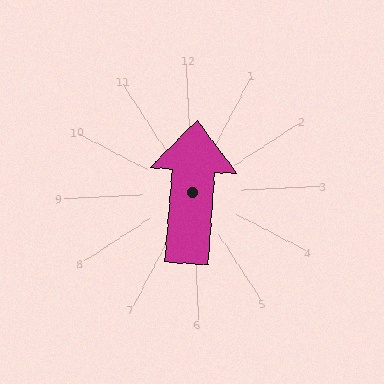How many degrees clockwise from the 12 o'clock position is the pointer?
Approximately 7 degrees.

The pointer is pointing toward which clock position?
Roughly 12 o'clock.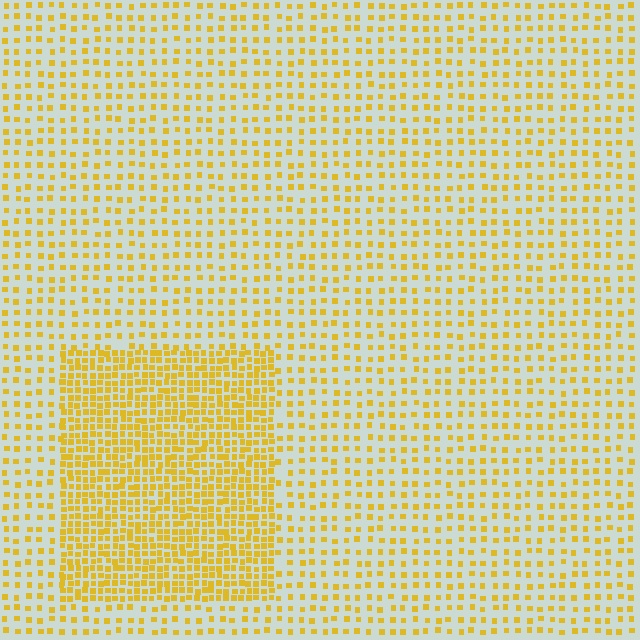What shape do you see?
I see a rectangle.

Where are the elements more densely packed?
The elements are more densely packed inside the rectangle boundary.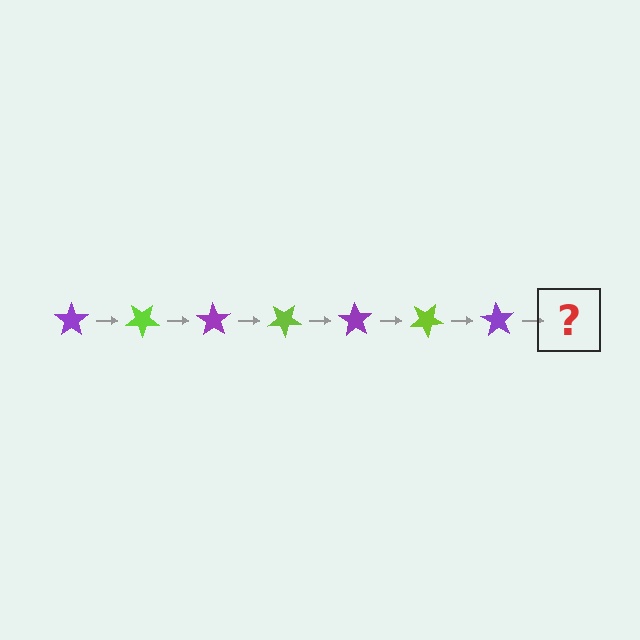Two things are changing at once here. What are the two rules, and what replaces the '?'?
The two rules are that it rotates 35 degrees each step and the color cycles through purple and lime. The '?' should be a lime star, rotated 245 degrees from the start.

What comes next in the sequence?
The next element should be a lime star, rotated 245 degrees from the start.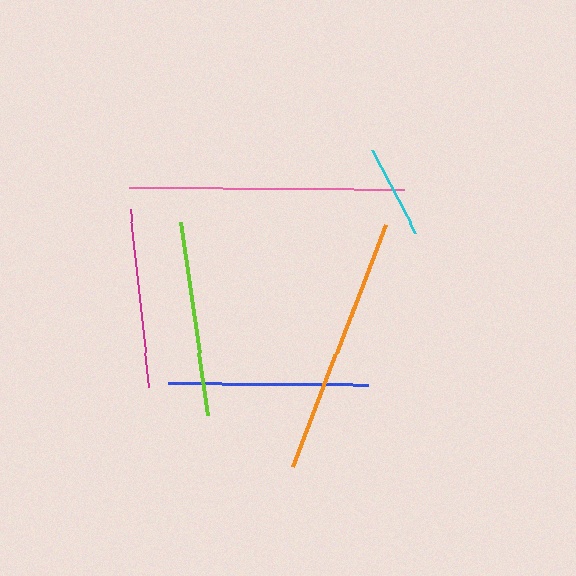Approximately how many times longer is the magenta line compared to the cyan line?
The magenta line is approximately 1.9 times the length of the cyan line.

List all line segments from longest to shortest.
From longest to shortest: pink, orange, blue, lime, magenta, cyan.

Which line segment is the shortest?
The cyan line is the shortest at approximately 94 pixels.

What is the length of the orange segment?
The orange segment is approximately 260 pixels long.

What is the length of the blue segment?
The blue segment is approximately 200 pixels long.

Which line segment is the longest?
The pink line is the longest at approximately 274 pixels.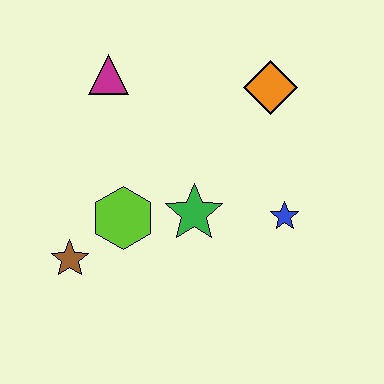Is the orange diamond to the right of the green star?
Yes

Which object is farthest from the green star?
The magenta triangle is farthest from the green star.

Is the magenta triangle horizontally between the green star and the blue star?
No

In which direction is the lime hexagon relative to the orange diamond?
The lime hexagon is to the left of the orange diamond.